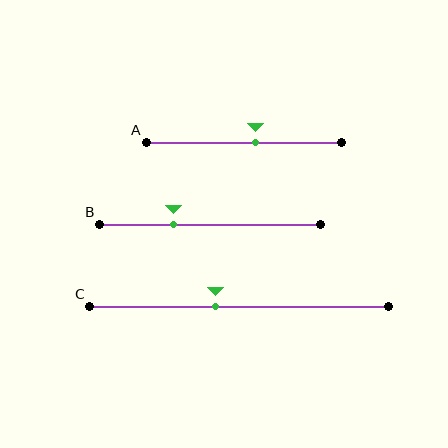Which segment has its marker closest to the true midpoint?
Segment A has its marker closest to the true midpoint.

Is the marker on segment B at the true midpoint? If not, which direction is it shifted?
No, the marker on segment B is shifted to the left by about 17% of the segment length.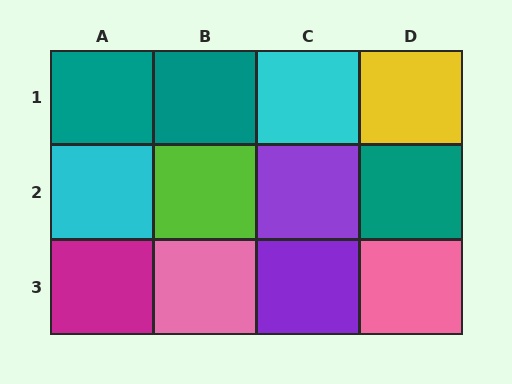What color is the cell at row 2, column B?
Lime.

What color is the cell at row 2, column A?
Cyan.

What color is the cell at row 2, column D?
Teal.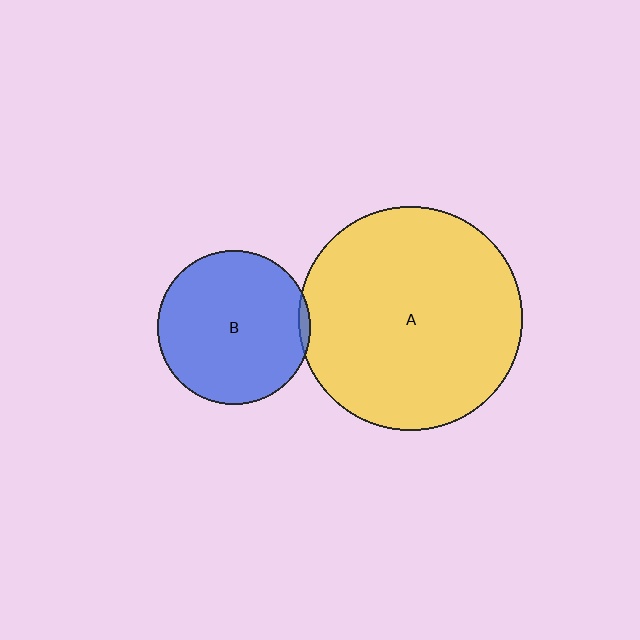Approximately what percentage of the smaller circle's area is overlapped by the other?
Approximately 5%.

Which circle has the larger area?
Circle A (yellow).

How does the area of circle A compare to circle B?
Approximately 2.1 times.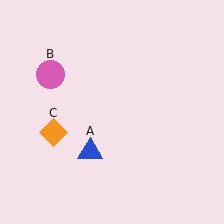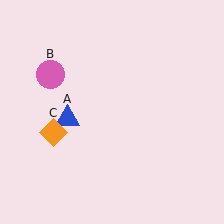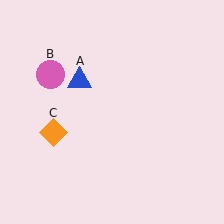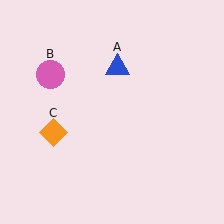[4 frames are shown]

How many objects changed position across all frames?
1 object changed position: blue triangle (object A).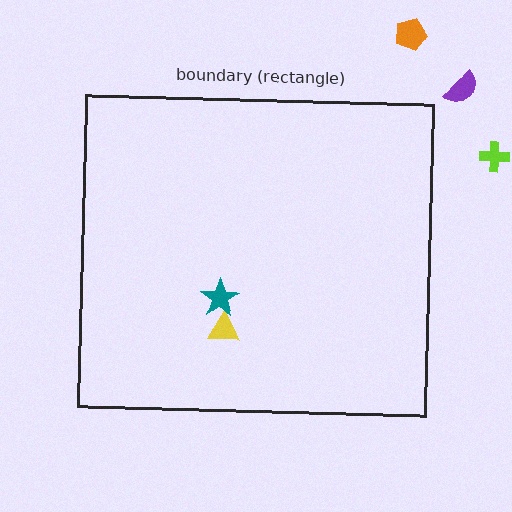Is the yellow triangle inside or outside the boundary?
Inside.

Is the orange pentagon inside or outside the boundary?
Outside.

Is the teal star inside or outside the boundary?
Inside.